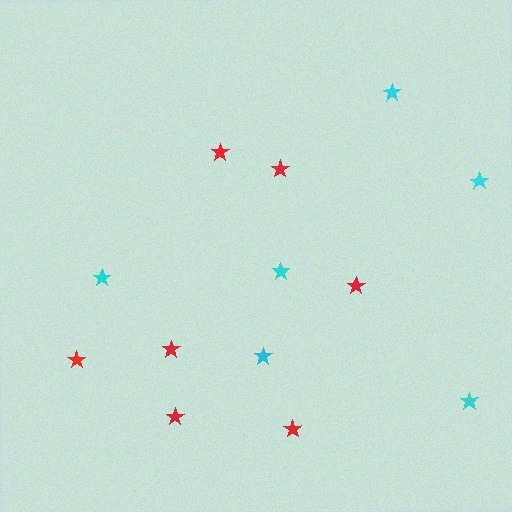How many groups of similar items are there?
There are 2 groups: one group of red stars (7) and one group of cyan stars (6).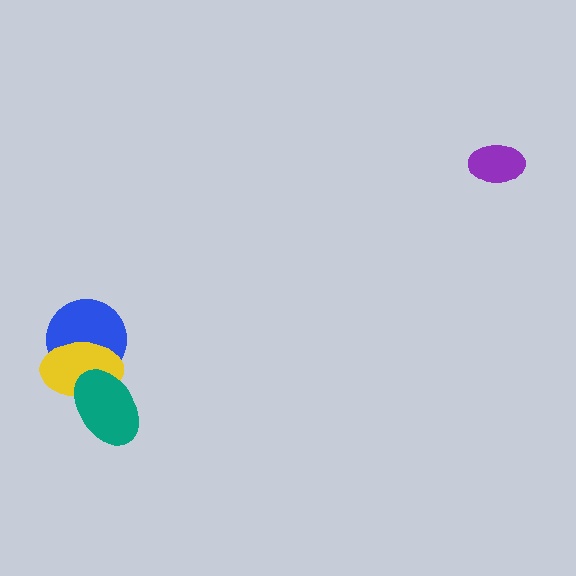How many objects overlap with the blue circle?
2 objects overlap with the blue circle.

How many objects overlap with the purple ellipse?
0 objects overlap with the purple ellipse.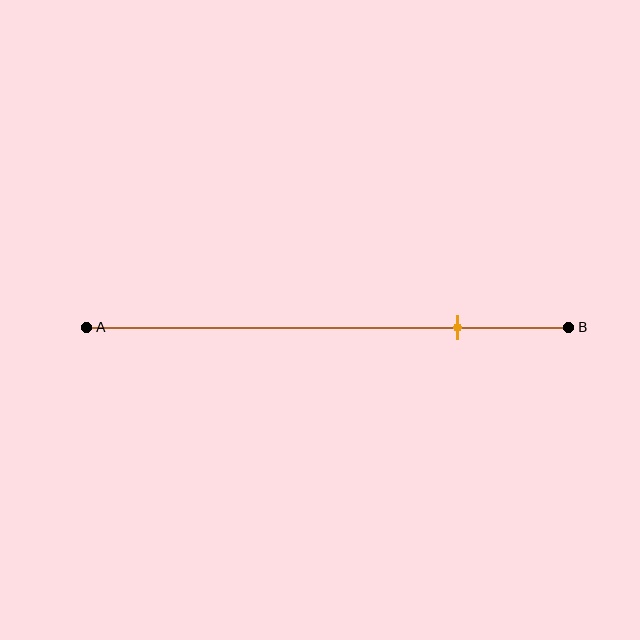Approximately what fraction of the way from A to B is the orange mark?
The orange mark is approximately 75% of the way from A to B.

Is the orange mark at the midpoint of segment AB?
No, the mark is at about 75% from A, not at the 50% midpoint.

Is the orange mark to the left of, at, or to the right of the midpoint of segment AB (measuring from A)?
The orange mark is to the right of the midpoint of segment AB.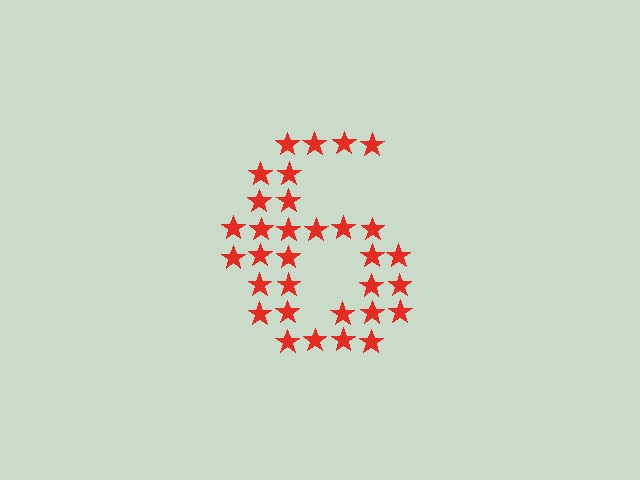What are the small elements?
The small elements are stars.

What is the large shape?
The large shape is the digit 6.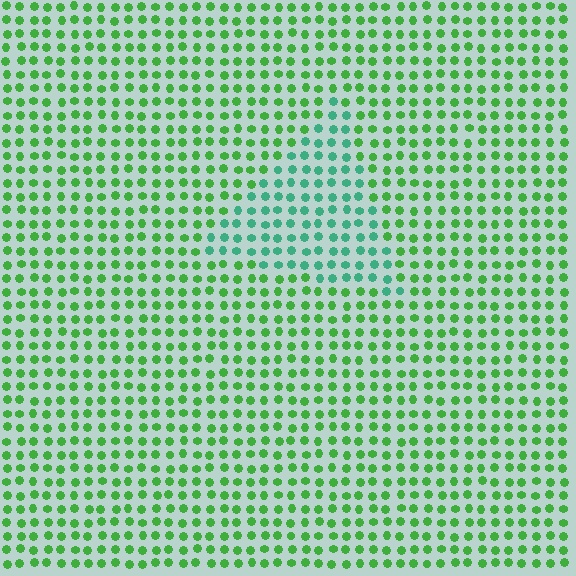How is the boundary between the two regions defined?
The boundary is defined purely by a slight shift in hue (about 39 degrees). Spacing, size, and orientation are identical on both sides.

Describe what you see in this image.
The image is filled with small green elements in a uniform arrangement. A triangle-shaped region is visible where the elements are tinted to a slightly different hue, forming a subtle color boundary.